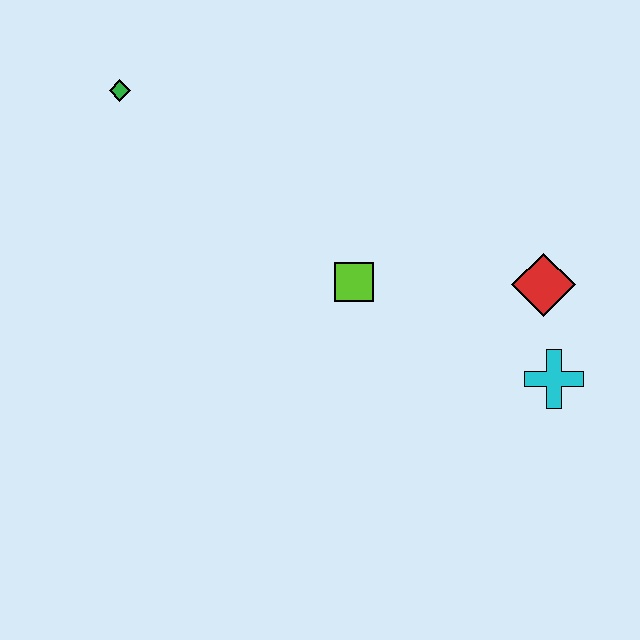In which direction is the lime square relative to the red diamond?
The lime square is to the left of the red diamond.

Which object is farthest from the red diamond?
The green diamond is farthest from the red diamond.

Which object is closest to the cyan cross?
The red diamond is closest to the cyan cross.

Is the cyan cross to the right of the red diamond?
Yes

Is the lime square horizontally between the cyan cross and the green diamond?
Yes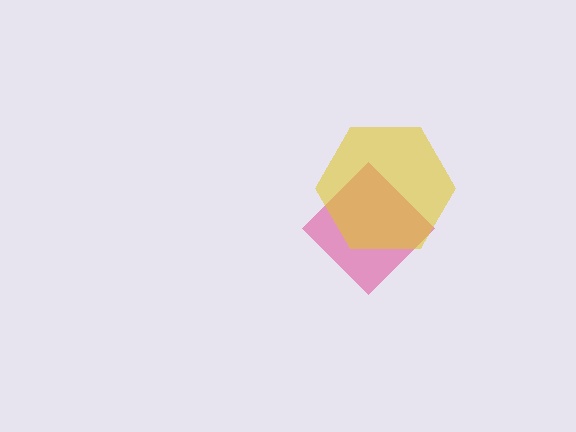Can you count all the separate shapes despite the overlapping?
Yes, there are 2 separate shapes.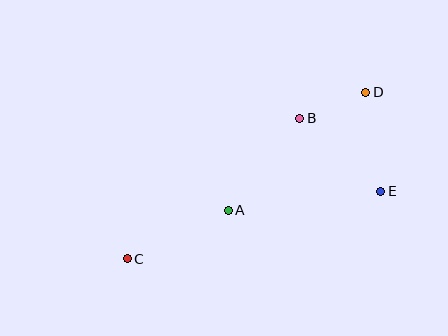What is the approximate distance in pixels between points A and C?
The distance between A and C is approximately 112 pixels.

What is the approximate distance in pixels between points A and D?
The distance between A and D is approximately 181 pixels.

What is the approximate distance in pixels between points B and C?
The distance between B and C is approximately 222 pixels.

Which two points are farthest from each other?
Points C and D are farthest from each other.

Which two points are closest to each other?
Points B and D are closest to each other.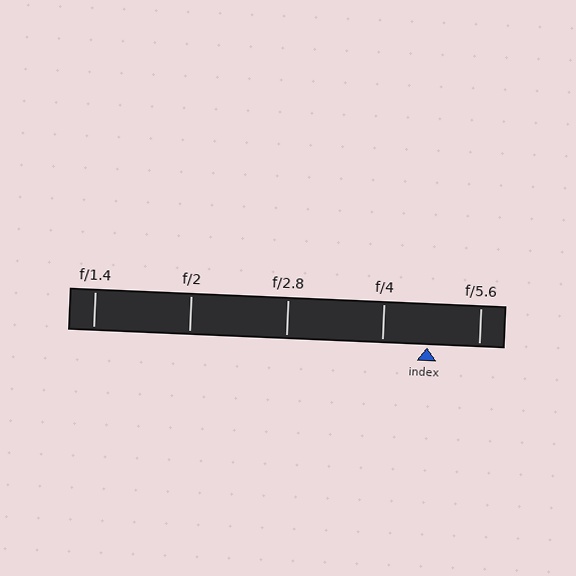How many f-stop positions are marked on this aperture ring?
There are 5 f-stop positions marked.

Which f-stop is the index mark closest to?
The index mark is closest to f/4.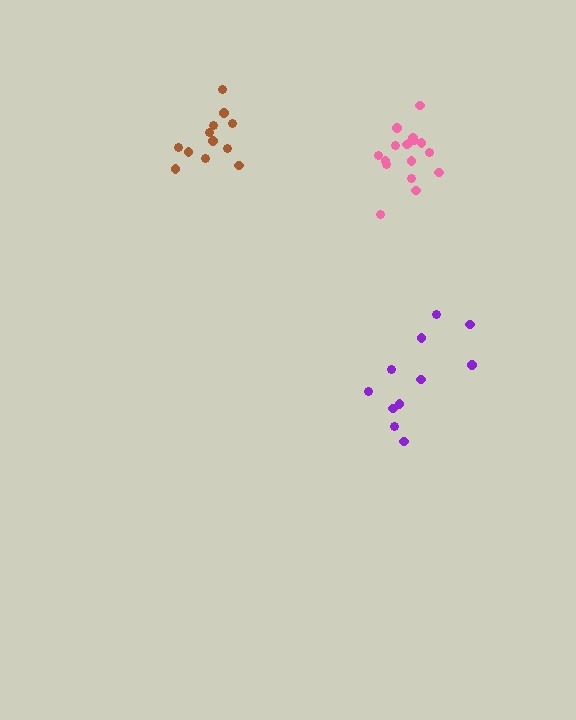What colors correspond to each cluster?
The clusters are colored: pink, brown, purple.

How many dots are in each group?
Group 1: 17 dots, Group 2: 12 dots, Group 3: 11 dots (40 total).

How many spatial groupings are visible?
There are 3 spatial groupings.